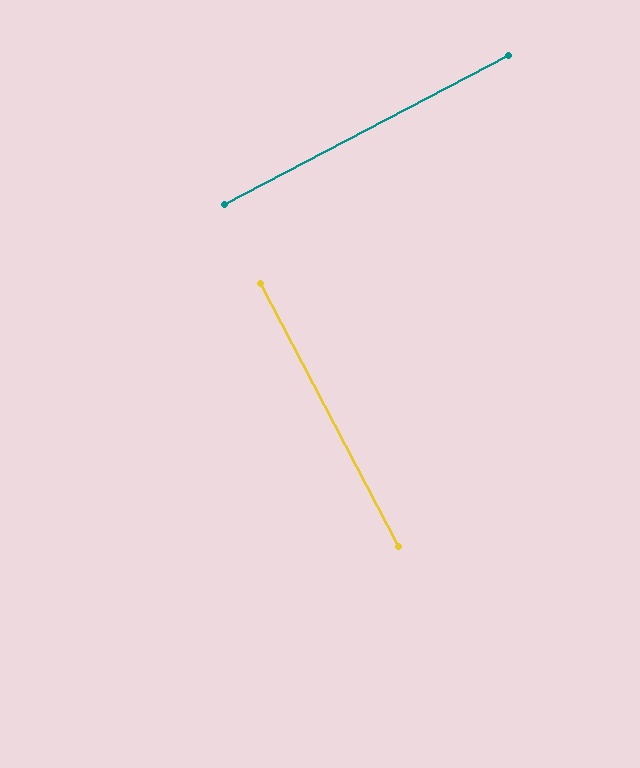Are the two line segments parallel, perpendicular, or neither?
Perpendicular — they meet at approximately 90°.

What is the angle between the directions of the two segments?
Approximately 90 degrees.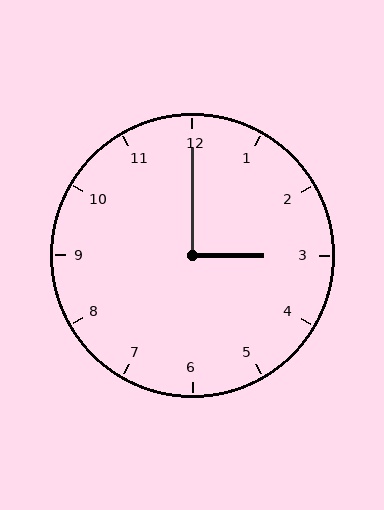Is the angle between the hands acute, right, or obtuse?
It is right.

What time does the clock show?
3:00.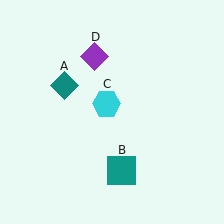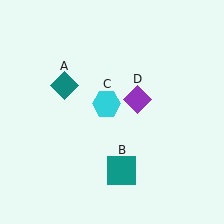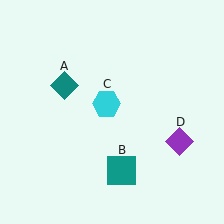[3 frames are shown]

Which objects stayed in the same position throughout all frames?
Teal diamond (object A) and teal square (object B) and cyan hexagon (object C) remained stationary.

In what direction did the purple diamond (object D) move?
The purple diamond (object D) moved down and to the right.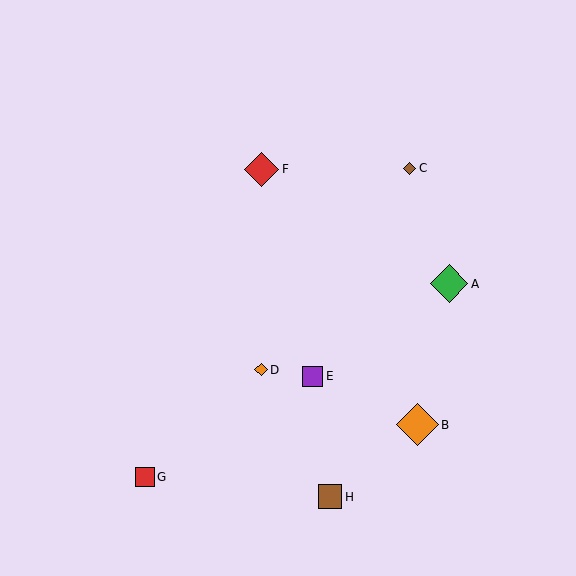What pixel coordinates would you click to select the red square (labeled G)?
Click at (145, 477) to select the red square G.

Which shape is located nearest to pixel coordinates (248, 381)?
The orange diamond (labeled D) at (261, 370) is nearest to that location.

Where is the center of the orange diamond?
The center of the orange diamond is at (417, 425).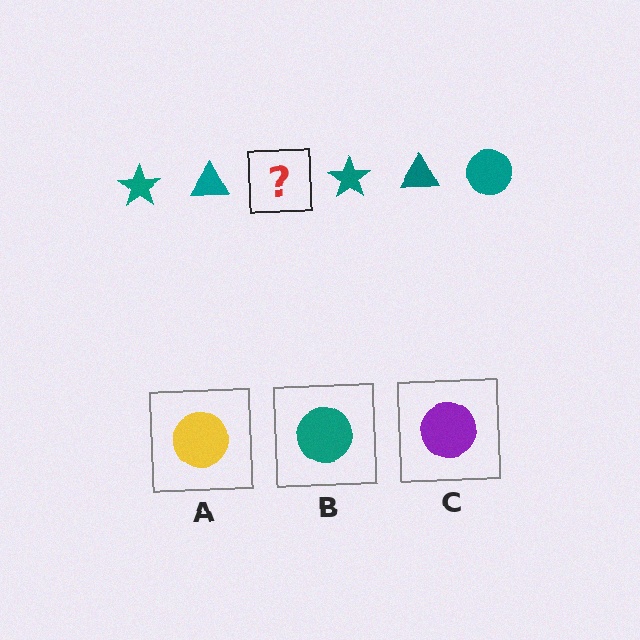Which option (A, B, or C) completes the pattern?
B.